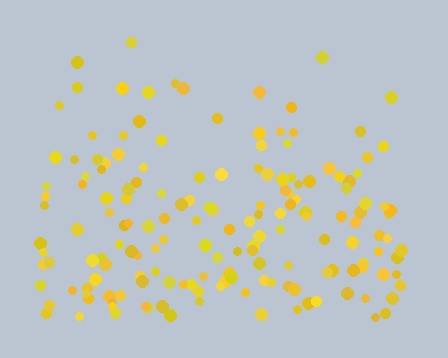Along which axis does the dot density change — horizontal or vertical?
Vertical.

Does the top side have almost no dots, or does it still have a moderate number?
Still a moderate number, just noticeably fewer than the bottom.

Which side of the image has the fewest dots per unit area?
The top.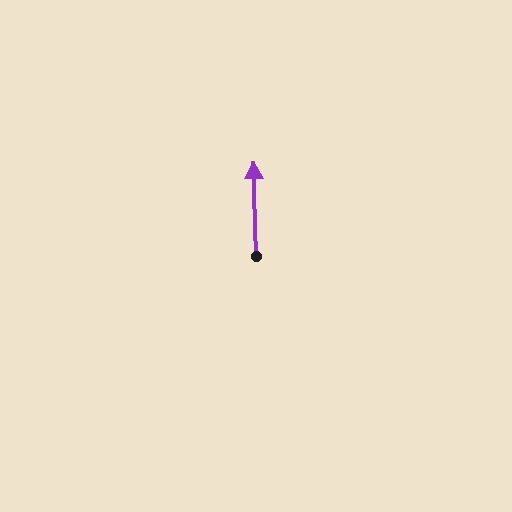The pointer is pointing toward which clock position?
Roughly 12 o'clock.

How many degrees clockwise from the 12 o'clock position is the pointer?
Approximately 359 degrees.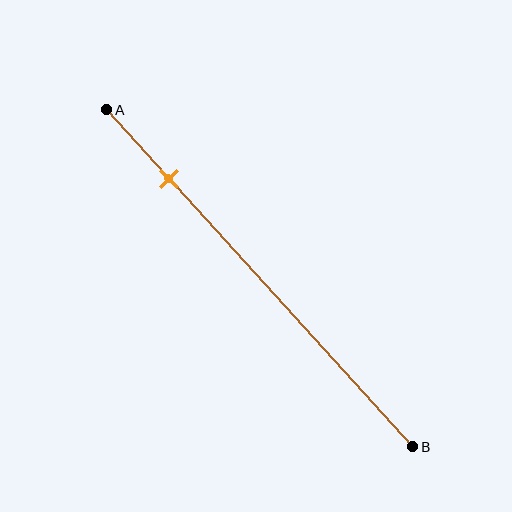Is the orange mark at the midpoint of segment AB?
No, the mark is at about 20% from A, not at the 50% midpoint.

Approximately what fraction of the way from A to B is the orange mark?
The orange mark is approximately 20% of the way from A to B.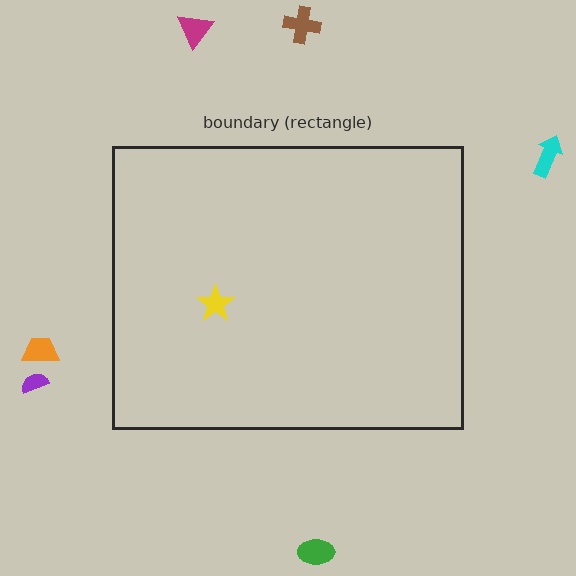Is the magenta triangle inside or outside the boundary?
Outside.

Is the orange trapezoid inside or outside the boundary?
Outside.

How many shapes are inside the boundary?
1 inside, 6 outside.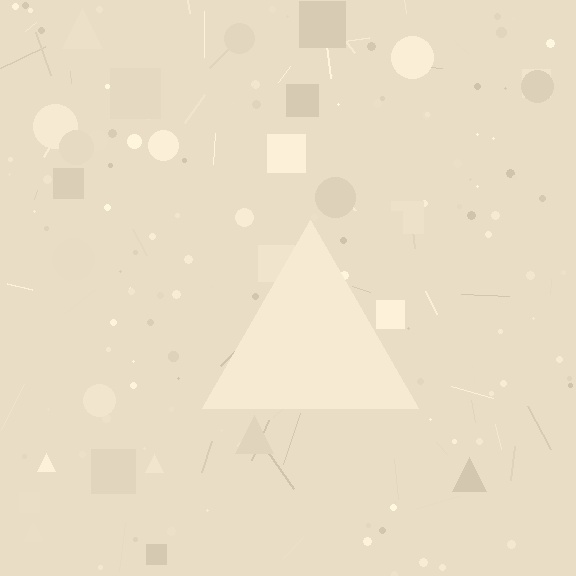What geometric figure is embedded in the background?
A triangle is embedded in the background.